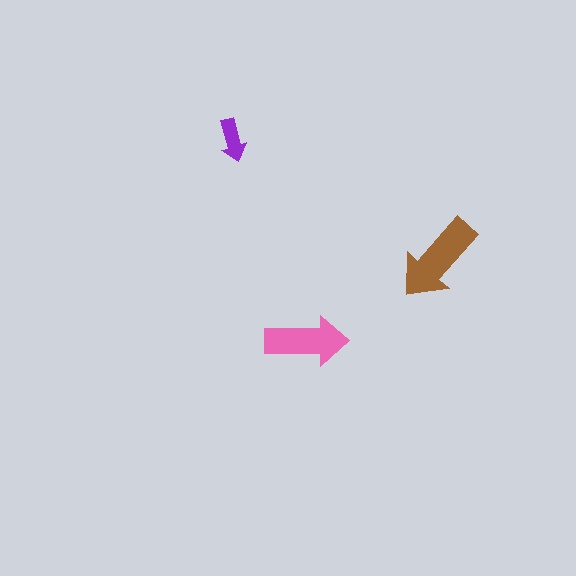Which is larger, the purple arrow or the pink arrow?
The pink one.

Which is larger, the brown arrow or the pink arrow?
The brown one.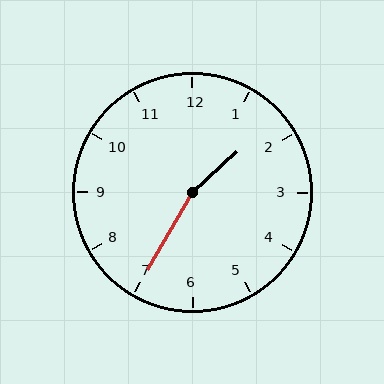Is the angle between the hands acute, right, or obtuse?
It is obtuse.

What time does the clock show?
1:35.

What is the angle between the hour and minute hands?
Approximately 162 degrees.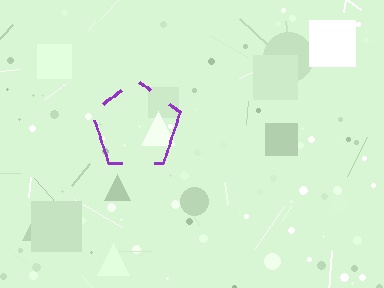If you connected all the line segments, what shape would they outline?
They would outline a pentagon.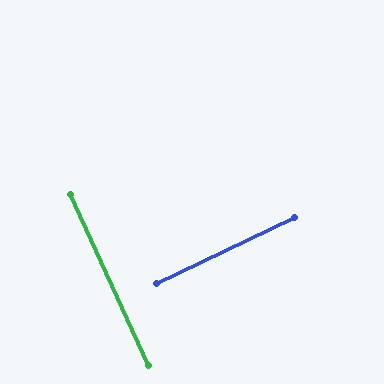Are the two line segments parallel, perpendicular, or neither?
Perpendicular — they meet at approximately 89°.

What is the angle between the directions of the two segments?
Approximately 89 degrees.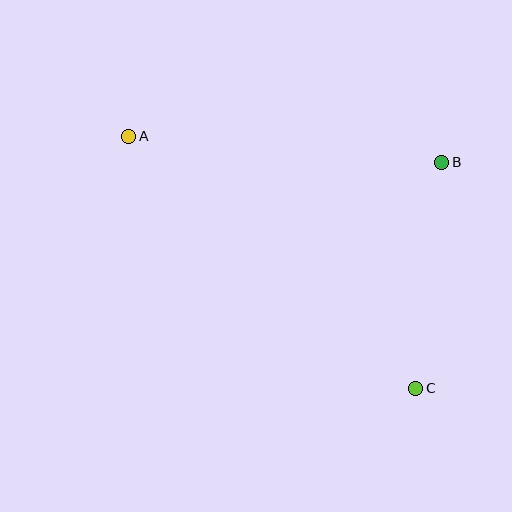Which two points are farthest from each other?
Points A and C are farthest from each other.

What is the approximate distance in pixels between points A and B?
The distance between A and B is approximately 314 pixels.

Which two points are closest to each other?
Points B and C are closest to each other.